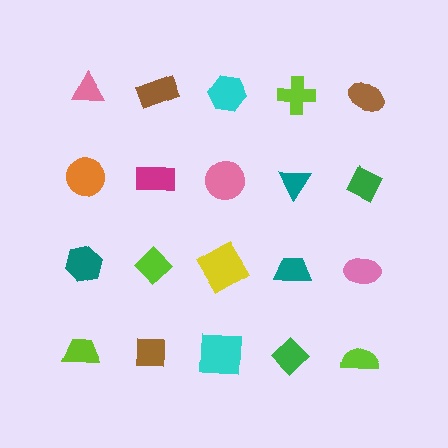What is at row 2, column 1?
An orange circle.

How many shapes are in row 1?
5 shapes.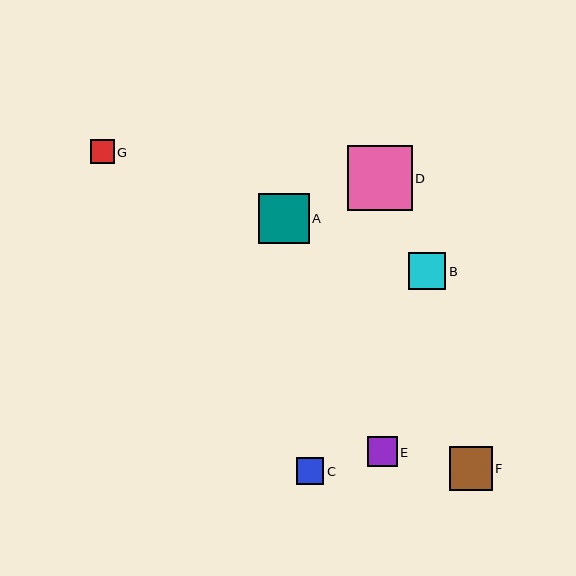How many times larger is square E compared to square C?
Square E is approximately 1.1 times the size of square C.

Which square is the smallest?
Square G is the smallest with a size of approximately 24 pixels.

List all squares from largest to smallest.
From largest to smallest: D, A, F, B, E, C, G.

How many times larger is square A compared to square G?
Square A is approximately 2.1 times the size of square G.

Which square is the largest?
Square D is the largest with a size of approximately 65 pixels.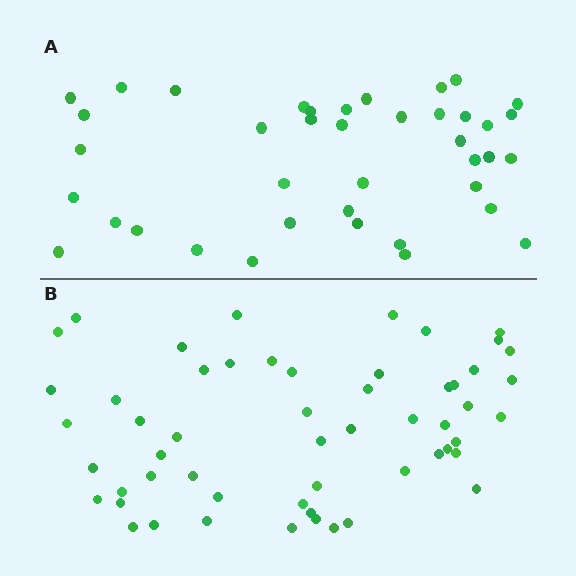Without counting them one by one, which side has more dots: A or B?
Region B (the bottom region) has more dots.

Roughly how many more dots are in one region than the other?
Region B has approximately 15 more dots than region A.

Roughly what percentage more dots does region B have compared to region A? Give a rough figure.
About 40% more.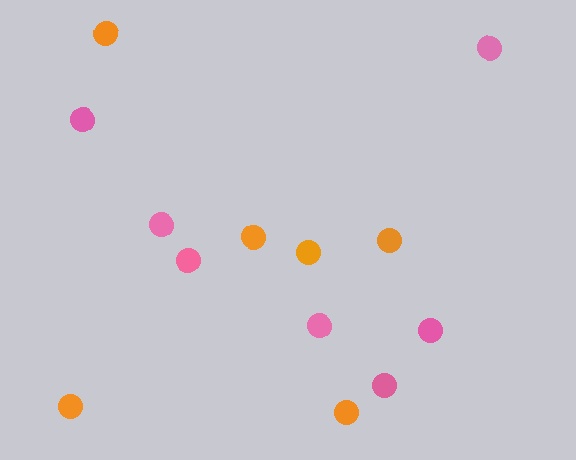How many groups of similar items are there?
There are 2 groups: one group of orange circles (6) and one group of pink circles (7).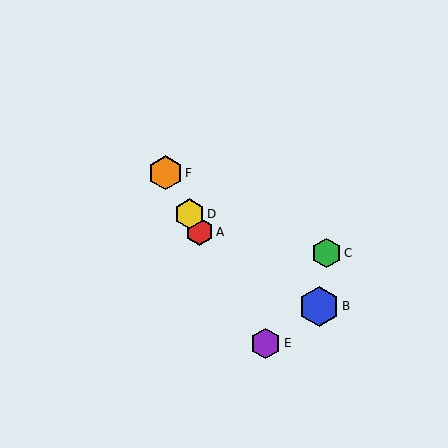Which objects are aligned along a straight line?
Objects A, D, E, F are aligned along a straight line.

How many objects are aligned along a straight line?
4 objects (A, D, E, F) are aligned along a straight line.